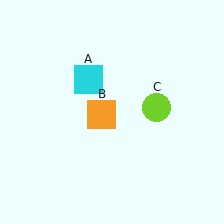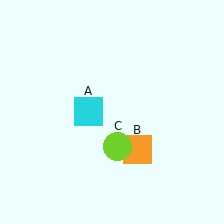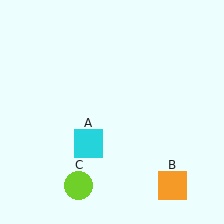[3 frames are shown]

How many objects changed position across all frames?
3 objects changed position: cyan square (object A), orange square (object B), lime circle (object C).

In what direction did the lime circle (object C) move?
The lime circle (object C) moved down and to the left.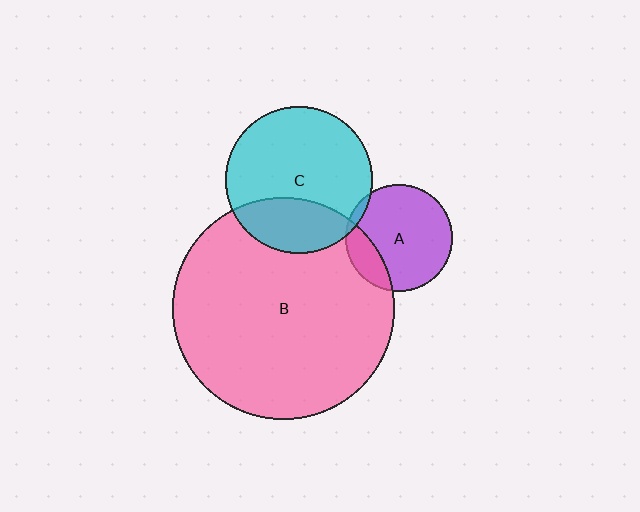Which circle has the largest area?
Circle B (pink).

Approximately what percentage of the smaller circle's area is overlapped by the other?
Approximately 30%.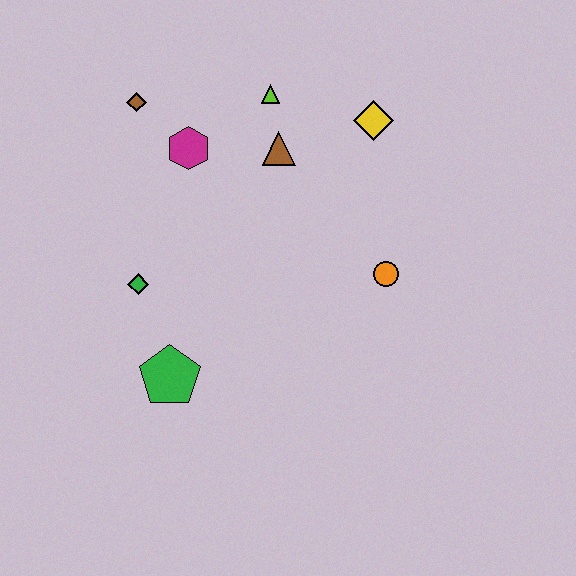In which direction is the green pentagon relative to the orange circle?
The green pentagon is to the left of the orange circle.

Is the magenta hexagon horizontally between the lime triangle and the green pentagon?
Yes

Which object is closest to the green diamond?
The green pentagon is closest to the green diamond.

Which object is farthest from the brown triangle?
The green pentagon is farthest from the brown triangle.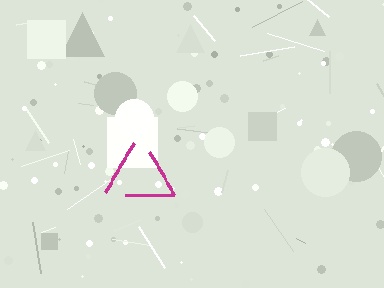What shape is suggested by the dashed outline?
The dashed outline suggests a triangle.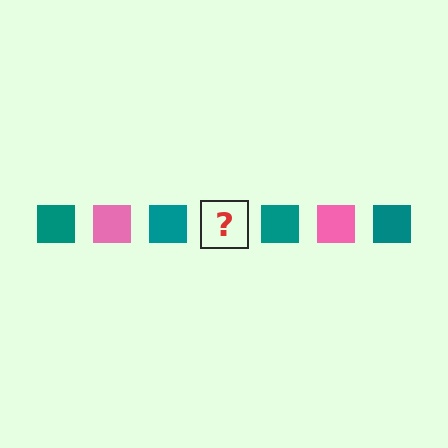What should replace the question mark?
The question mark should be replaced with a pink square.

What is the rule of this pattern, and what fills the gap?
The rule is that the pattern cycles through teal, pink squares. The gap should be filled with a pink square.